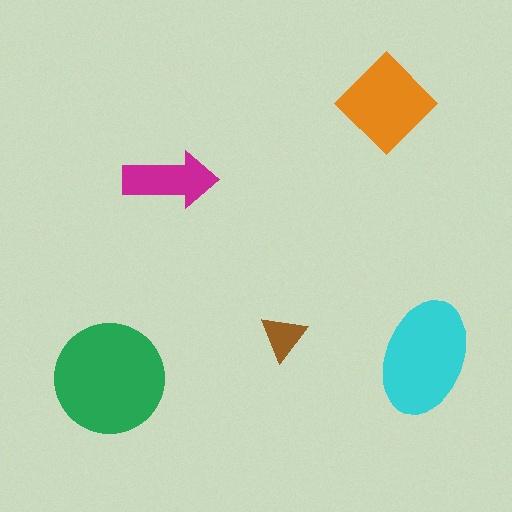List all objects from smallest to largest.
The brown triangle, the magenta arrow, the orange diamond, the cyan ellipse, the green circle.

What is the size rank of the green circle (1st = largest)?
1st.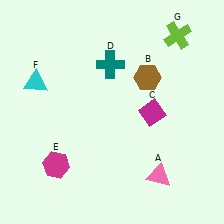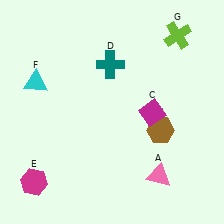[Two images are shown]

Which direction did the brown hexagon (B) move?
The brown hexagon (B) moved down.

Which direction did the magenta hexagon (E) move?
The magenta hexagon (E) moved left.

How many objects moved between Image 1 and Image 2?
2 objects moved between the two images.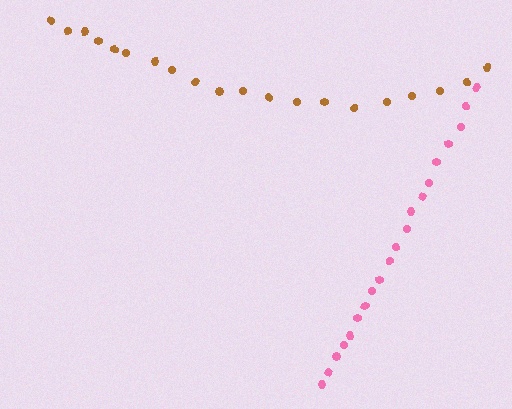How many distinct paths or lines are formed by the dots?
There are 2 distinct paths.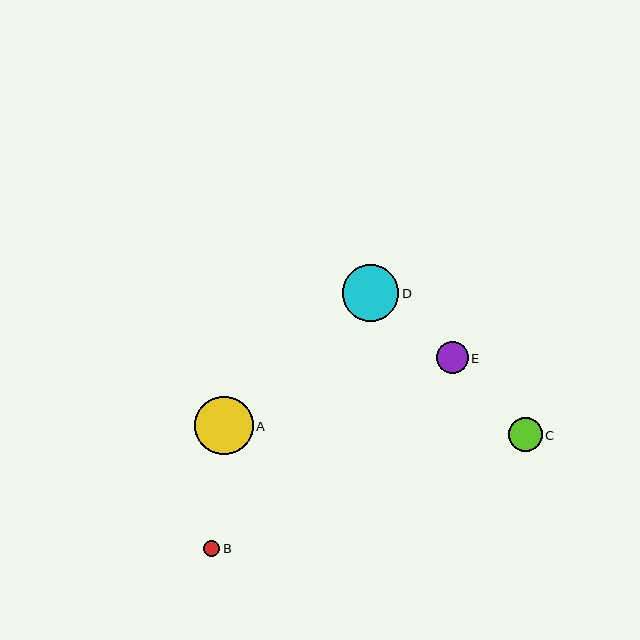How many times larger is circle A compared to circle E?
Circle A is approximately 1.9 times the size of circle E.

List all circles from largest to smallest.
From largest to smallest: A, D, C, E, B.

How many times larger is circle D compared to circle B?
Circle D is approximately 3.5 times the size of circle B.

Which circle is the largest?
Circle A is the largest with a size of approximately 59 pixels.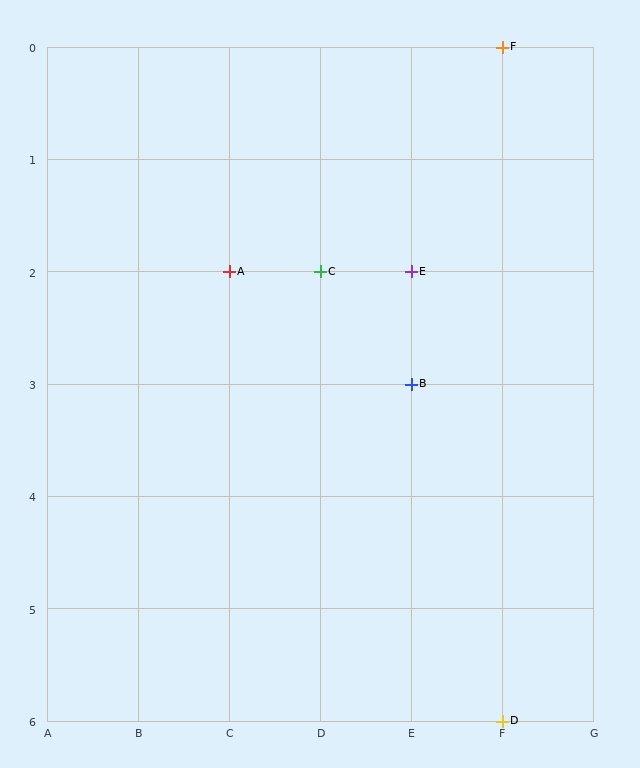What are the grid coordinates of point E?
Point E is at grid coordinates (E, 2).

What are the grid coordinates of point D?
Point D is at grid coordinates (F, 6).